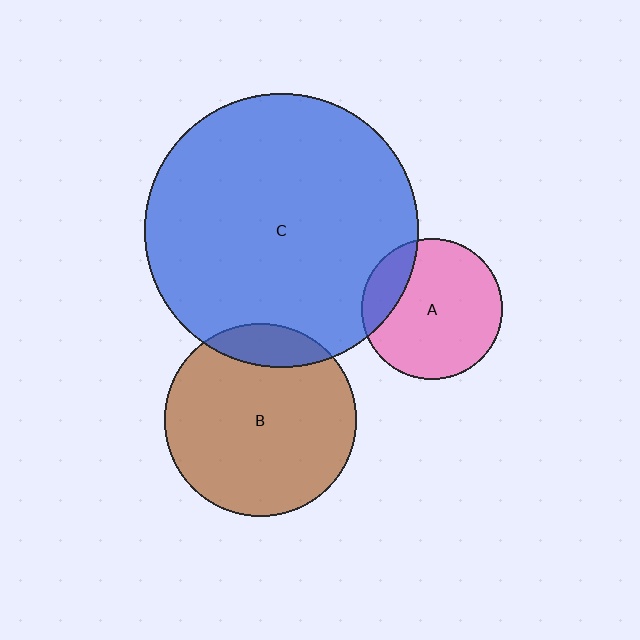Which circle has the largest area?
Circle C (blue).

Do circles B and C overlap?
Yes.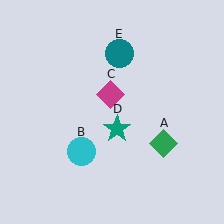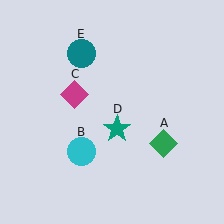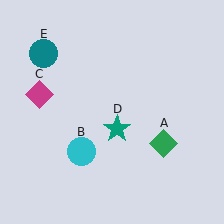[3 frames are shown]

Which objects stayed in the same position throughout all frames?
Green diamond (object A) and cyan circle (object B) and teal star (object D) remained stationary.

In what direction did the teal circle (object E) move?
The teal circle (object E) moved left.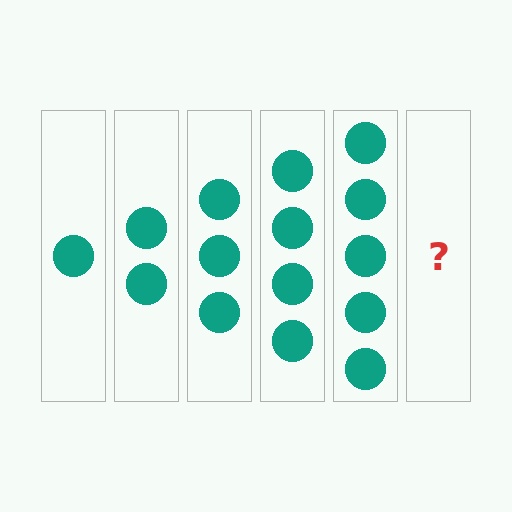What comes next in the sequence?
The next element should be 6 circles.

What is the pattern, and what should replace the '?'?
The pattern is that each step adds one more circle. The '?' should be 6 circles.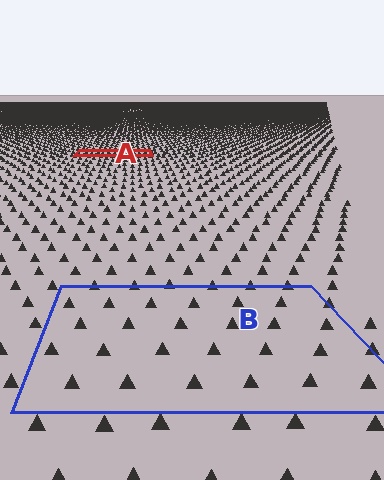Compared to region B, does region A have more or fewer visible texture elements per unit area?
Region A has more texture elements per unit area — they are packed more densely because it is farther away.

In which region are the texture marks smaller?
The texture marks are smaller in region A, because it is farther away.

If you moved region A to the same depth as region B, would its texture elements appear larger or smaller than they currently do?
They would appear larger. At a closer depth, the same texture elements are projected at a bigger on-screen size.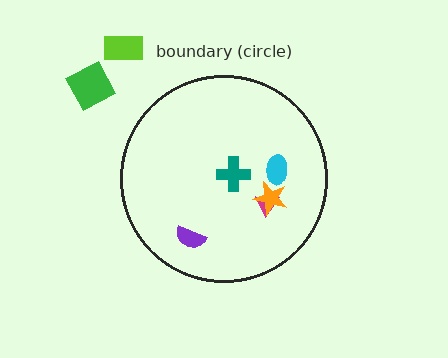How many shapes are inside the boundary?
5 inside, 2 outside.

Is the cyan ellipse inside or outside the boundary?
Inside.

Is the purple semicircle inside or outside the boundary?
Inside.